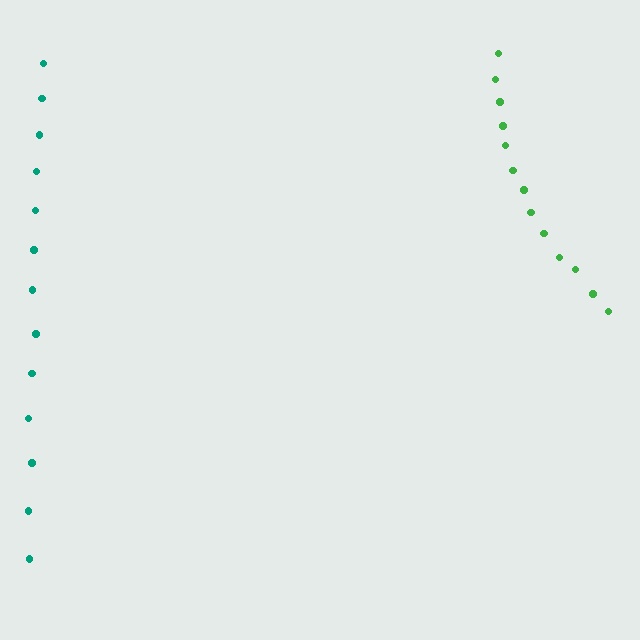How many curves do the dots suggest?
There are 2 distinct paths.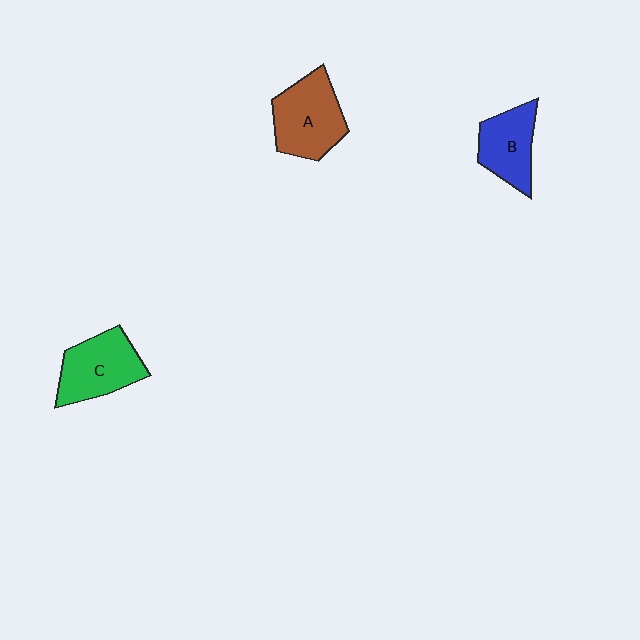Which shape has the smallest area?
Shape B (blue).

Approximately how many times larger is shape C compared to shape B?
Approximately 1.2 times.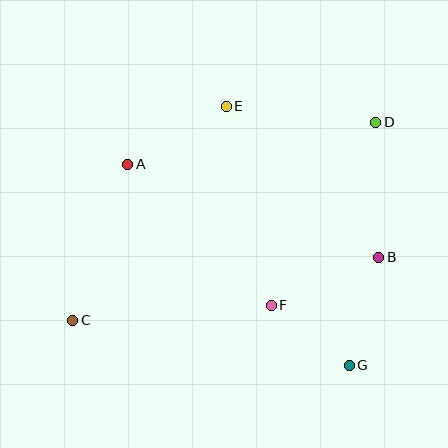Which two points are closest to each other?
Points F and G are closest to each other.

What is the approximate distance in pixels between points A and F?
The distance between A and F is approximately 201 pixels.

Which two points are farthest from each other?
Points C and D are farthest from each other.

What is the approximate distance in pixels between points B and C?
The distance between B and C is approximately 313 pixels.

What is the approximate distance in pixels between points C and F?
The distance between C and F is approximately 199 pixels.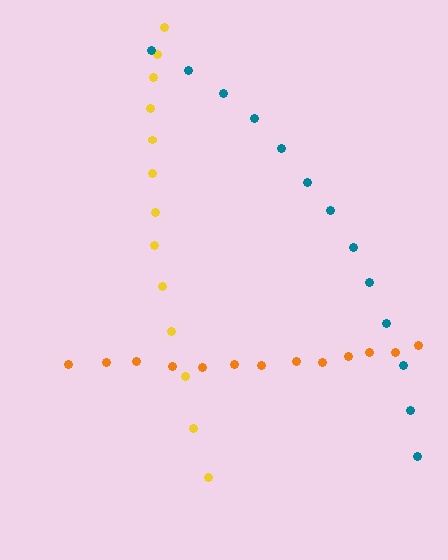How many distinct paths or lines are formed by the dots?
There are 3 distinct paths.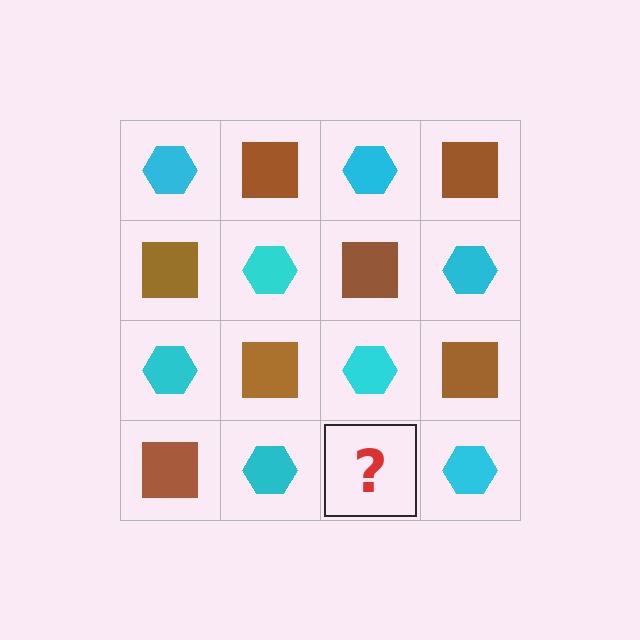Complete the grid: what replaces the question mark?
The question mark should be replaced with a brown square.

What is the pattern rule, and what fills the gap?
The rule is that it alternates cyan hexagon and brown square in a checkerboard pattern. The gap should be filled with a brown square.